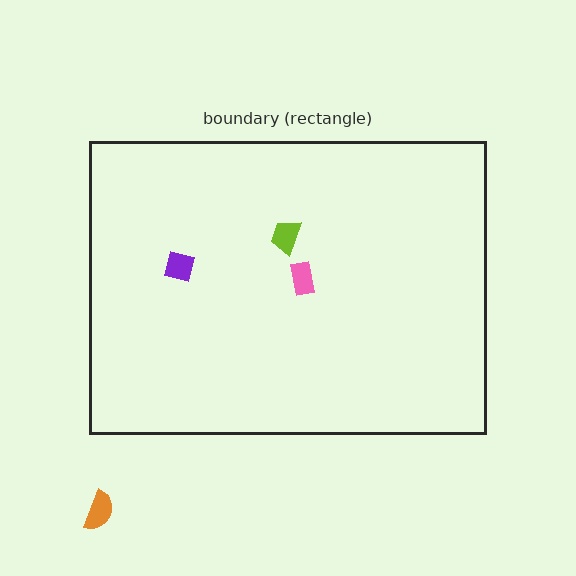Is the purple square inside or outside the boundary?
Inside.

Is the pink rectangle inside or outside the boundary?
Inside.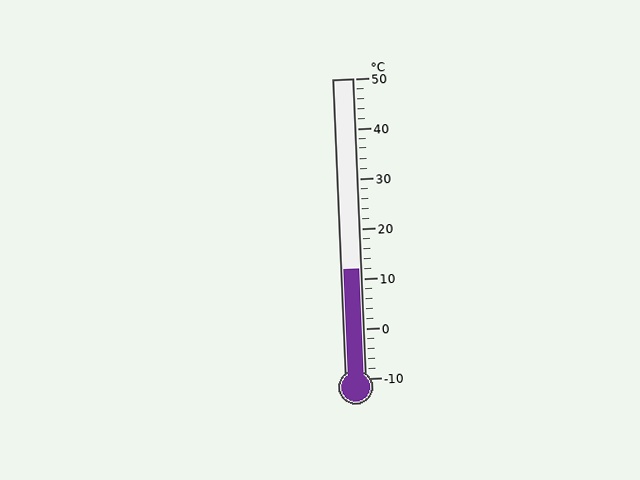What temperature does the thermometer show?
The thermometer shows approximately 12°C.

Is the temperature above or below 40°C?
The temperature is below 40°C.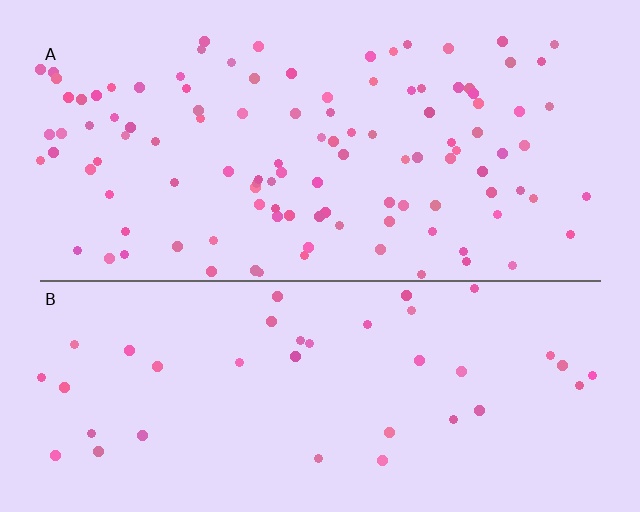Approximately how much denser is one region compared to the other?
Approximately 2.9× — region A over region B.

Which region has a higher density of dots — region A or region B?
A (the top).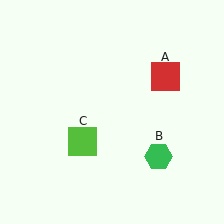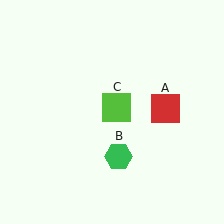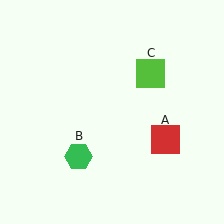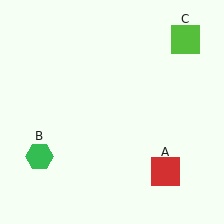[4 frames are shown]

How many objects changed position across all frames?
3 objects changed position: red square (object A), green hexagon (object B), lime square (object C).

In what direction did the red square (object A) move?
The red square (object A) moved down.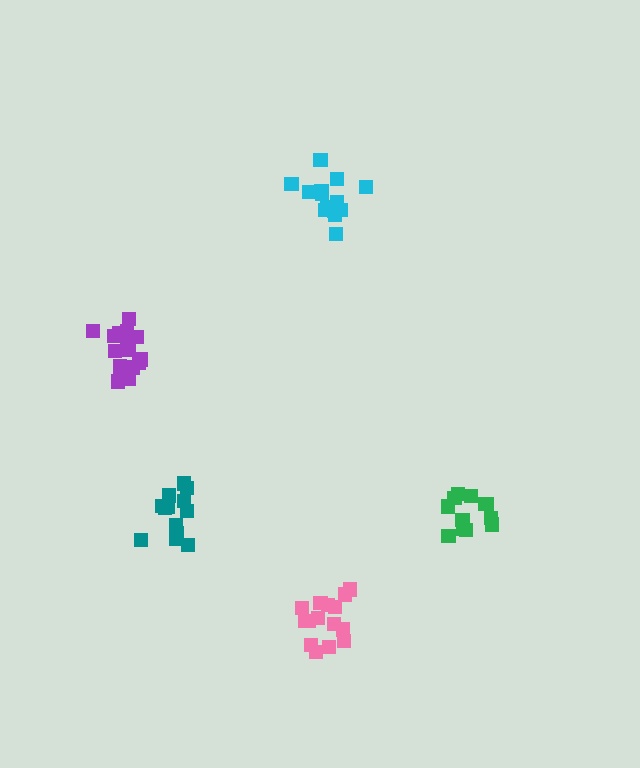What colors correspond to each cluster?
The clusters are colored: green, cyan, purple, teal, pink.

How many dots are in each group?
Group 1: 12 dots, Group 2: 15 dots, Group 3: 17 dots, Group 4: 13 dots, Group 5: 15 dots (72 total).